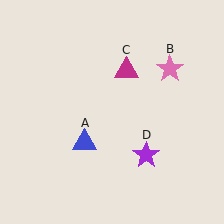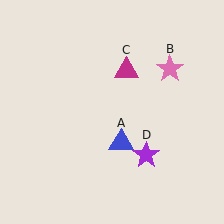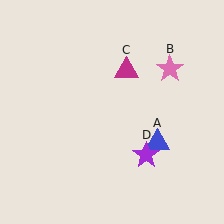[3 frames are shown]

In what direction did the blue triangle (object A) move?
The blue triangle (object A) moved right.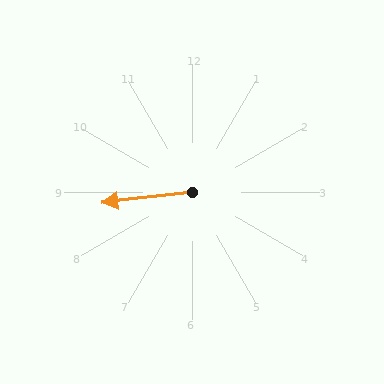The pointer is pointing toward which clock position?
Roughly 9 o'clock.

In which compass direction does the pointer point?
West.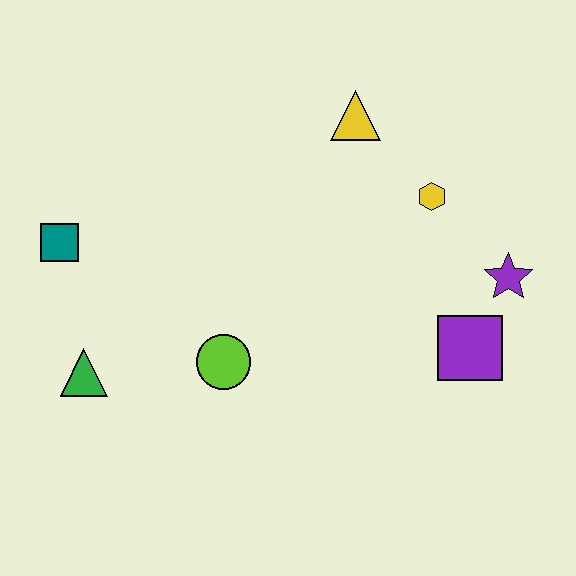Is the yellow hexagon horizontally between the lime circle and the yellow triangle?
No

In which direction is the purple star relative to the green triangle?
The purple star is to the right of the green triangle.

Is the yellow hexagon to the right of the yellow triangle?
Yes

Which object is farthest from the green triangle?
The purple star is farthest from the green triangle.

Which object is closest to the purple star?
The purple square is closest to the purple star.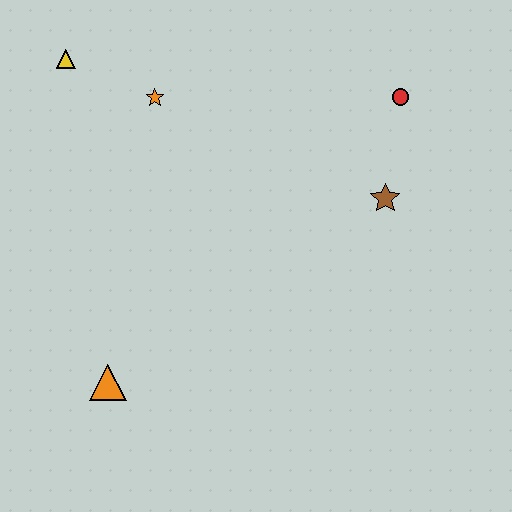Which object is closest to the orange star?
The yellow triangle is closest to the orange star.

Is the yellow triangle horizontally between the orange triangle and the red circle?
No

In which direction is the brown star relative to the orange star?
The brown star is to the right of the orange star.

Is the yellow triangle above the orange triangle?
Yes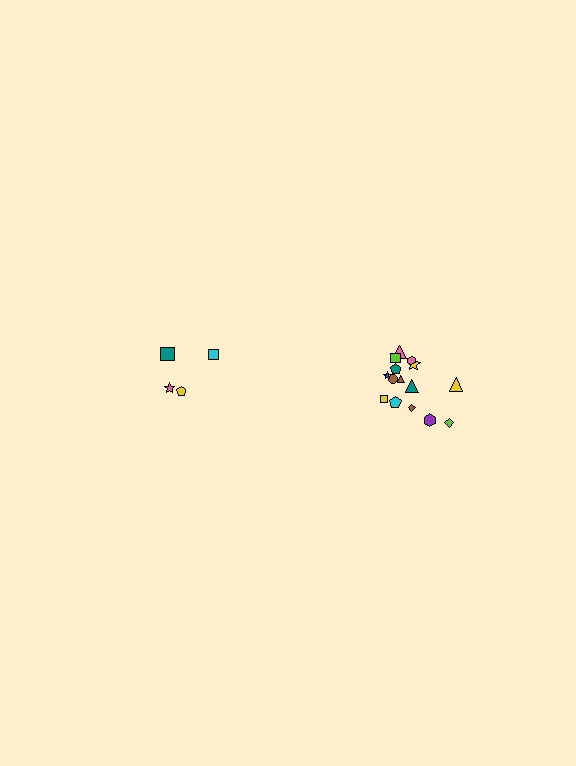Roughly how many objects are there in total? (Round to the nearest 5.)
Roughly 20 objects in total.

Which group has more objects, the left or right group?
The right group.